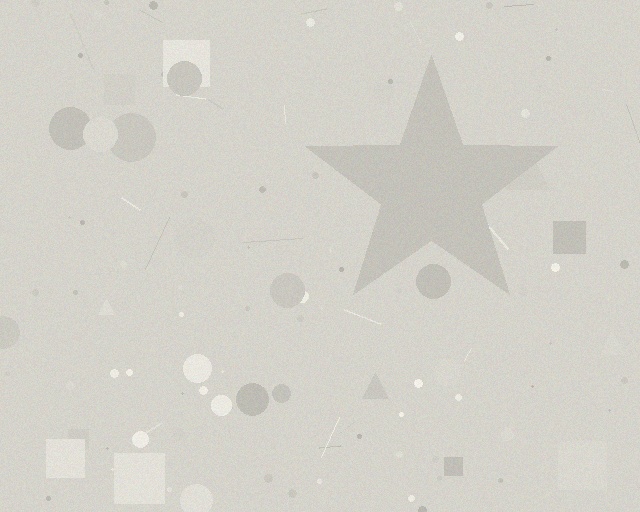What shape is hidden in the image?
A star is hidden in the image.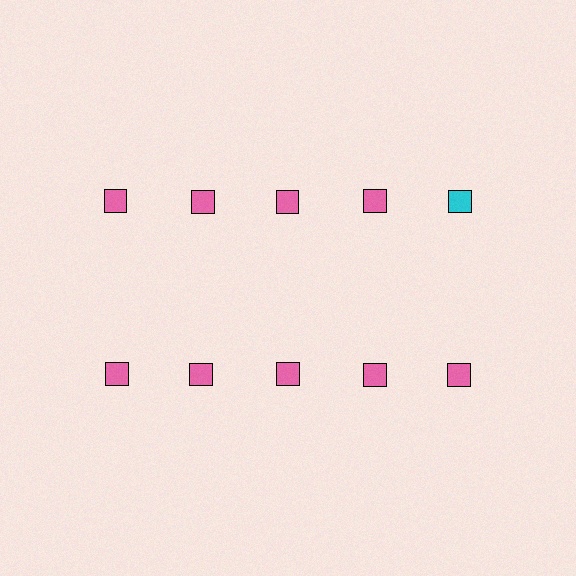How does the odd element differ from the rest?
It has a different color: cyan instead of pink.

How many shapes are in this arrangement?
There are 10 shapes arranged in a grid pattern.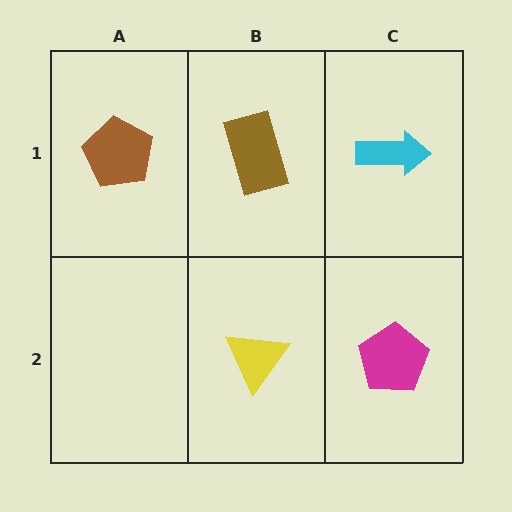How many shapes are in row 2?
2 shapes.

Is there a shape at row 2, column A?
No, that cell is empty.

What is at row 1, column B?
A brown rectangle.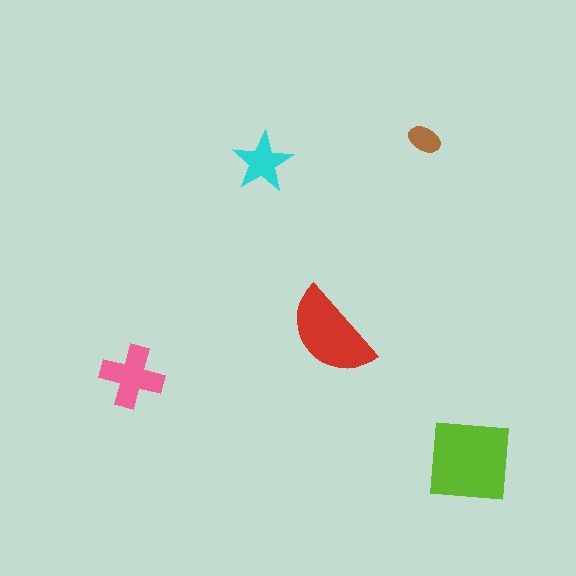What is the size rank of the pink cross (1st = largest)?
3rd.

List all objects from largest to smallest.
The lime square, the red semicircle, the pink cross, the cyan star, the brown ellipse.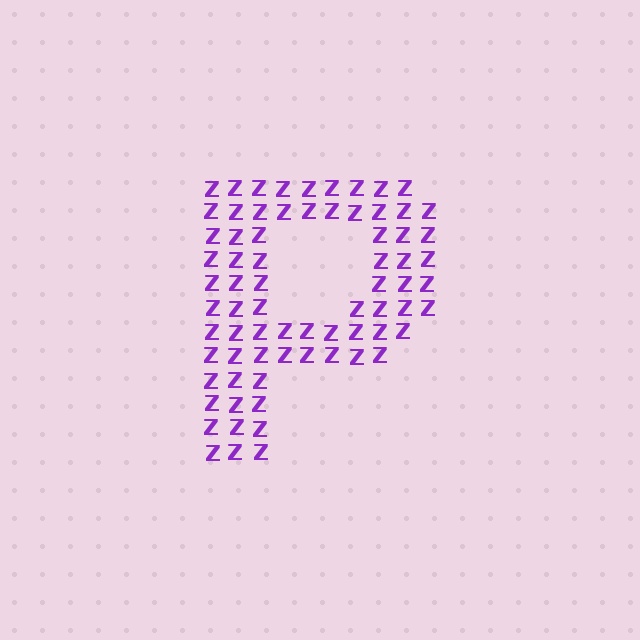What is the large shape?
The large shape is the letter P.